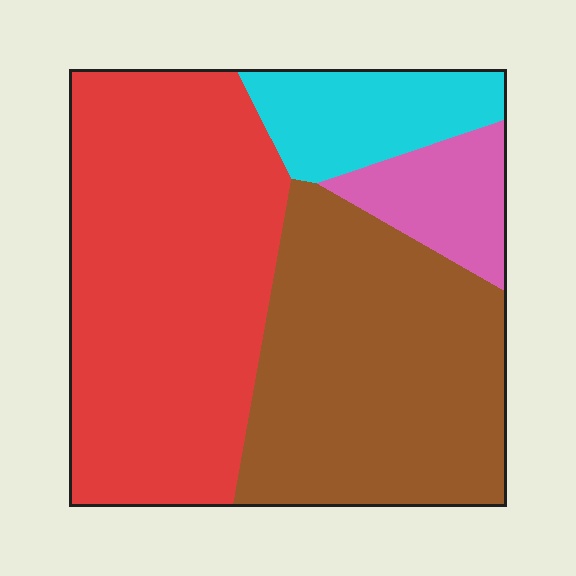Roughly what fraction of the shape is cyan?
Cyan takes up about one tenth (1/10) of the shape.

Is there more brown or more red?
Red.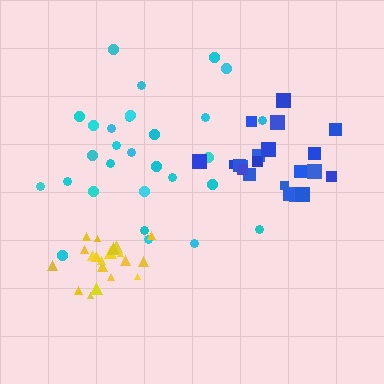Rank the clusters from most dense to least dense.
yellow, blue, cyan.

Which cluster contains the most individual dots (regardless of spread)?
Cyan (29).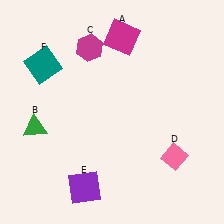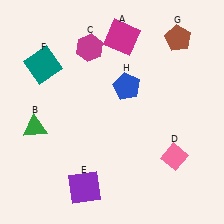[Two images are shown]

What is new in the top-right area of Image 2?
A brown pentagon (G) was added in the top-right area of Image 2.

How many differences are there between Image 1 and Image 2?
There are 2 differences between the two images.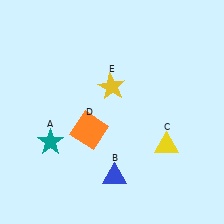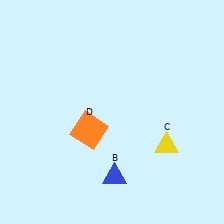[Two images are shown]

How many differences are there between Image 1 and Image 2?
There are 2 differences between the two images.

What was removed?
The yellow star (E), the teal star (A) were removed in Image 2.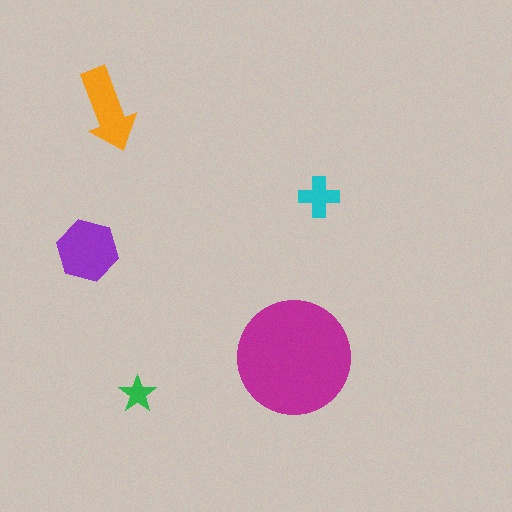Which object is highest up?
The orange arrow is topmost.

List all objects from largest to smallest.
The magenta circle, the purple hexagon, the orange arrow, the cyan cross, the green star.